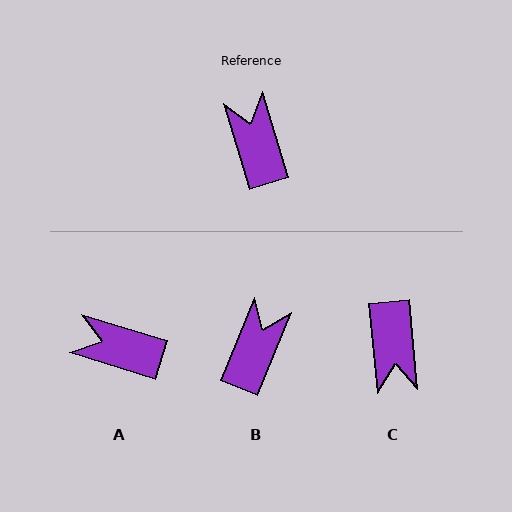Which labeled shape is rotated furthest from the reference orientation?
C, about 169 degrees away.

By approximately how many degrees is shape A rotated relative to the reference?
Approximately 56 degrees counter-clockwise.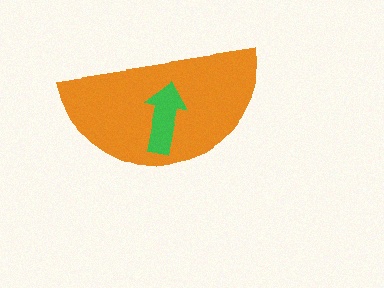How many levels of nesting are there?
2.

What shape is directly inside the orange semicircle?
The green arrow.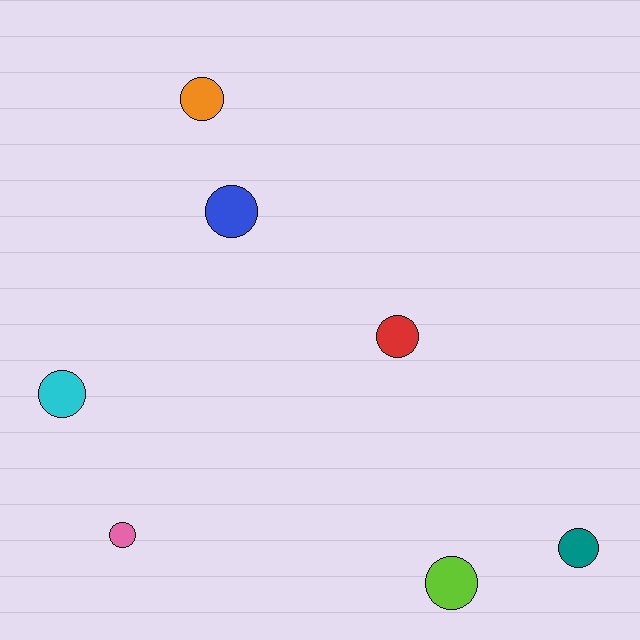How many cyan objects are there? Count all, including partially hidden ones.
There is 1 cyan object.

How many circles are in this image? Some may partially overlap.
There are 7 circles.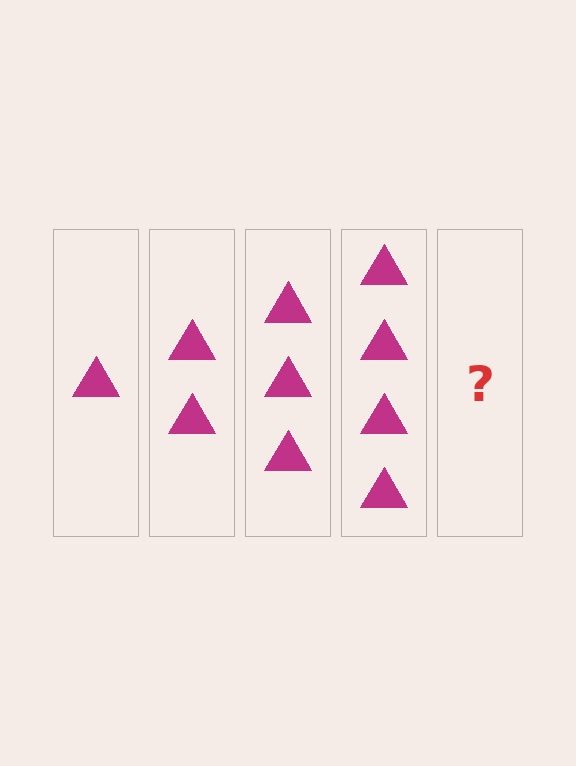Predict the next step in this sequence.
The next step is 5 triangles.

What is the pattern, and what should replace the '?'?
The pattern is that each step adds one more triangle. The '?' should be 5 triangles.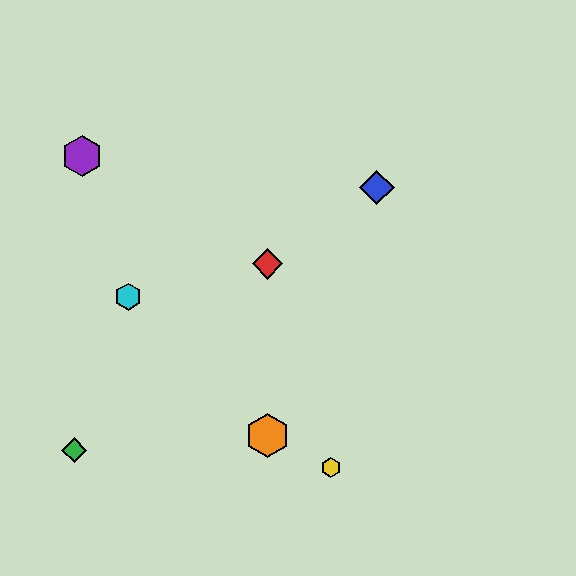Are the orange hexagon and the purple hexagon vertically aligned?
No, the orange hexagon is at x≈267 and the purple hexagon is at x≈82.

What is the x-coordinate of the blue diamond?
The blue diamond is at x≈377.